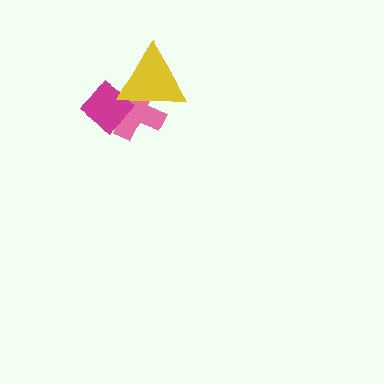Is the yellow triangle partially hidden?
No, no other shape covers it.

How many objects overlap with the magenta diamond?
2 objects overlap with the magenta diamond.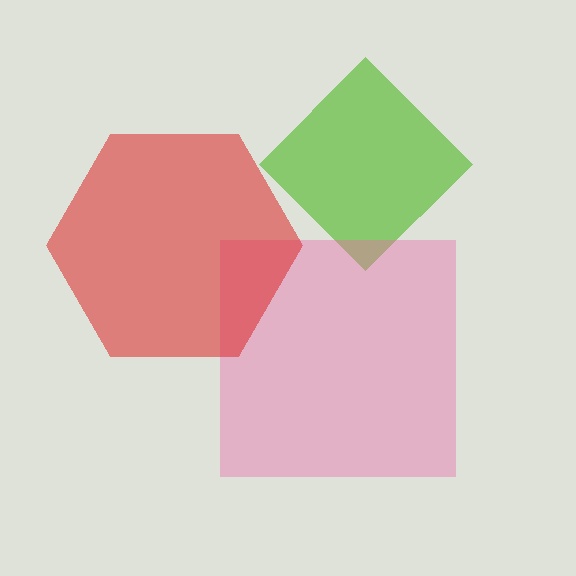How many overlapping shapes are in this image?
There are 3 overlapping shapes in the image.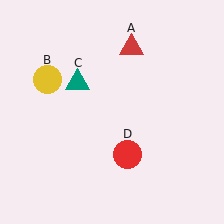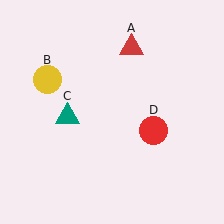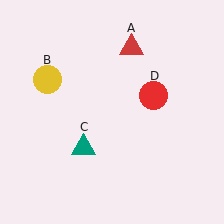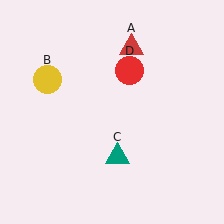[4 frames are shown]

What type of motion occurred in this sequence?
The teal triangle (object C), red circle (object D) rotated counterclockwise around the center of the scene.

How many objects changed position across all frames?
2 objects changed position: teal triangle (object C), red circle (object D).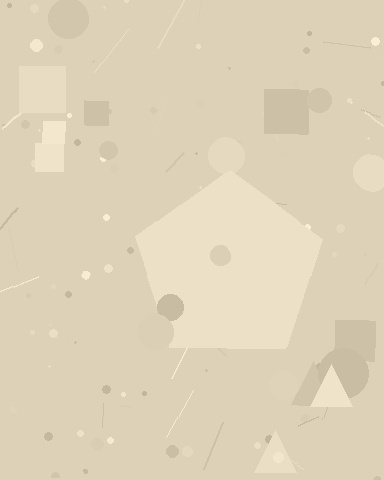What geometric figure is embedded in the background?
A pentagon is embedded in the background.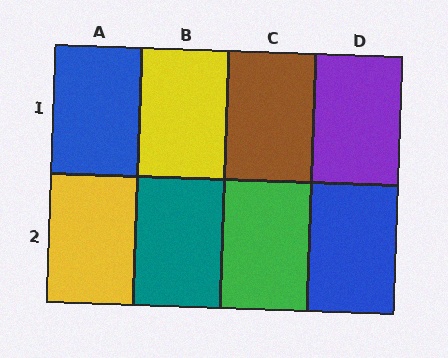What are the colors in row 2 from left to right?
Yellow, teal, green, blue.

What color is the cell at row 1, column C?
Brown.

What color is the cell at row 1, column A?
Blue.